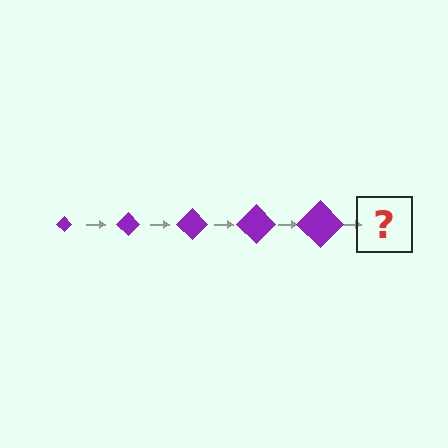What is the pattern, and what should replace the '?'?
The pattern is that the diamond gets progressively larger each step. The '?' should be a purple diamond, larger than the previous one.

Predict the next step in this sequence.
The next step is a purple diamond, larger than the previous one.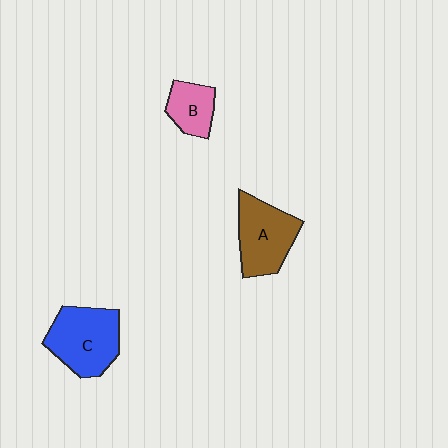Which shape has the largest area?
Shape C (blue).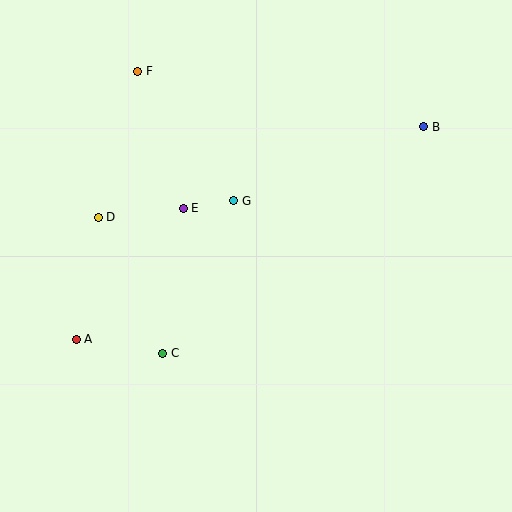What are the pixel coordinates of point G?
Point G is at (234, 201).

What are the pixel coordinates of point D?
Point D is at (98, 217).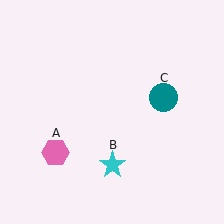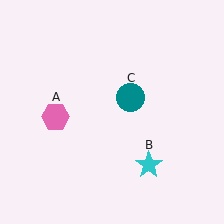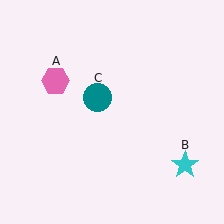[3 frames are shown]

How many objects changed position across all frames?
3 objects changed position: pink hexagon (object A), cyan star (object B), teal circle (object C).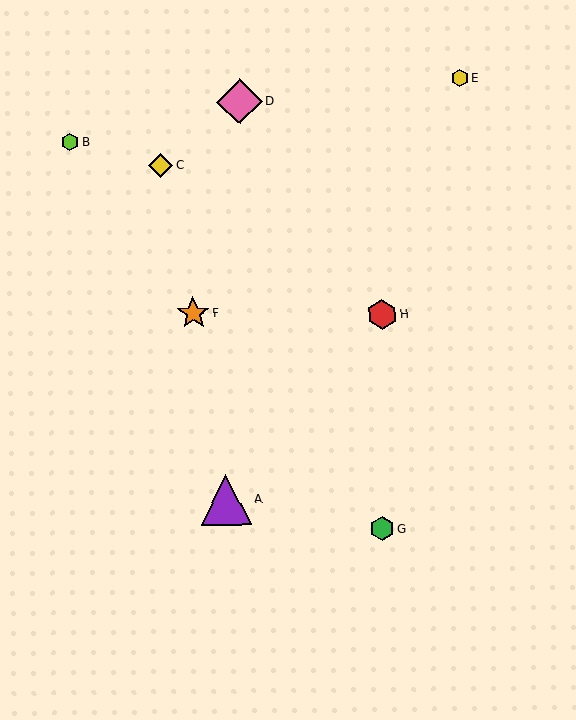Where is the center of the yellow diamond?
The center of the yellow diamond is at (161, 165).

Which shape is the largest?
The purple triangle (labeled A) is the largest.